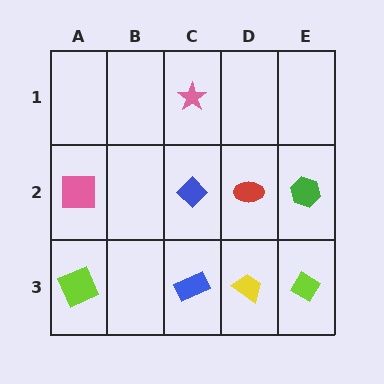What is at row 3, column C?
A blue rectangle.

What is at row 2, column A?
A pink square.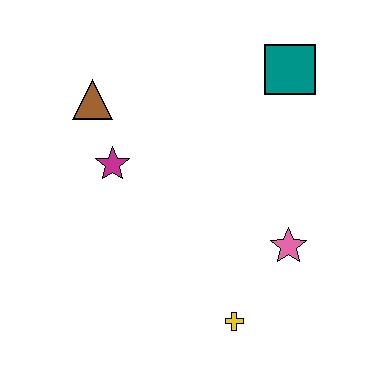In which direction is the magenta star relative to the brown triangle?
The magenta star is below the brown triangle.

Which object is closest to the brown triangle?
The magenta star is closest to the brown triangle.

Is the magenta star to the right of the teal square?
No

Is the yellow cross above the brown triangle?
No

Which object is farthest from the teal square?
The yellow cross is farthest from the teal square.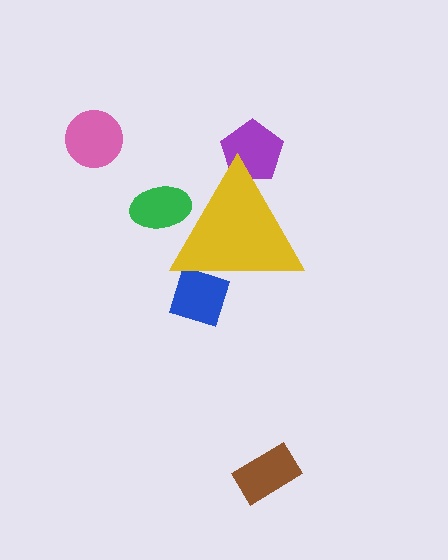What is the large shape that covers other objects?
A yellow triangle.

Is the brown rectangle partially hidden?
No, the brown rectangle is fully visible.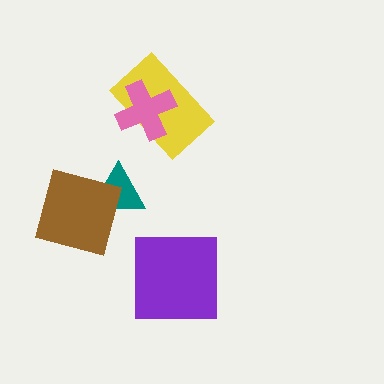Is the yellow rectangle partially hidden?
Yes, it is partially covered by another shape.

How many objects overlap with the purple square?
0 objects overlap with the purple square.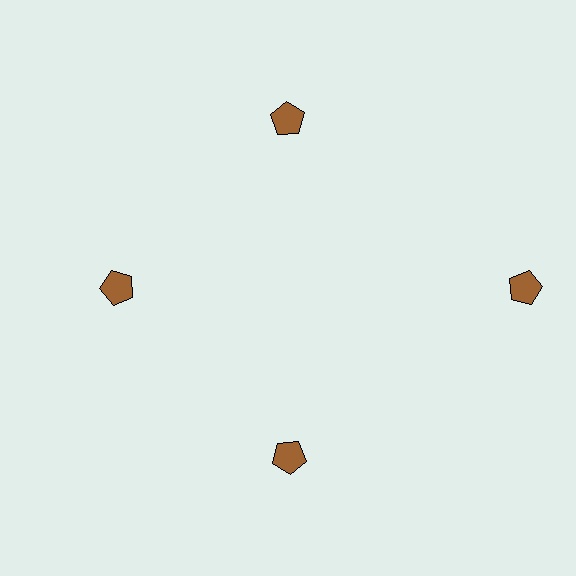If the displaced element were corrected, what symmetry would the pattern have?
It would have 4-fold rotational symmetry — the pattern would map onto itself every 90 degrees.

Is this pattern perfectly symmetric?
No. The 4 brown pentagons are arranged in a ring, but one element near the 3 o'clock position is pushed outward from the center, breaking the 4-fold rotational symmetry.